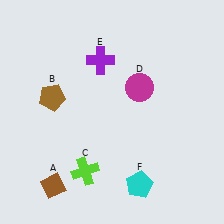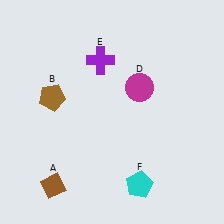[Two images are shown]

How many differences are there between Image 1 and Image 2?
There is 1 difference between the two images.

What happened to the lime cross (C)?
The lime cross (C) was removed in Image 2. It was in the bottom-left area of Image 1.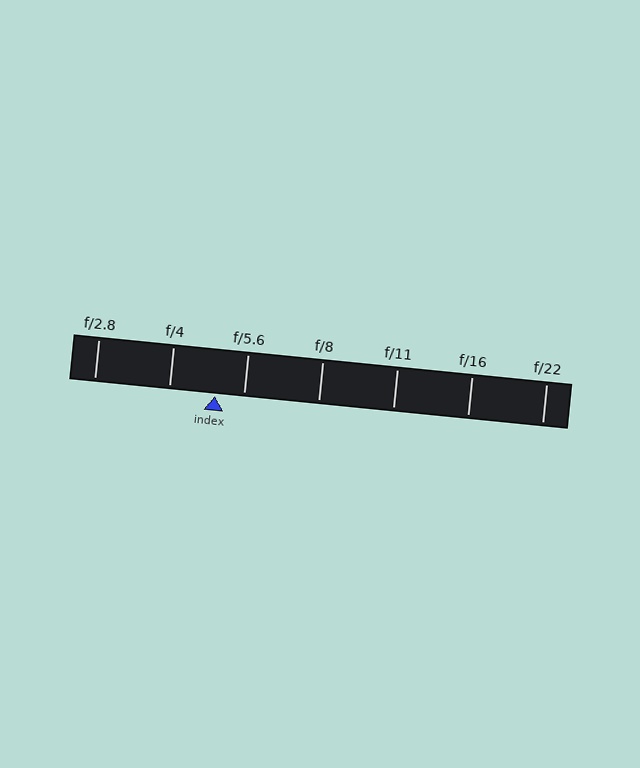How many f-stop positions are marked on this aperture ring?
There are 7 f-stop positions marked.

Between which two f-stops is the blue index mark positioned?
The index mark is between f/4 and f/5.6.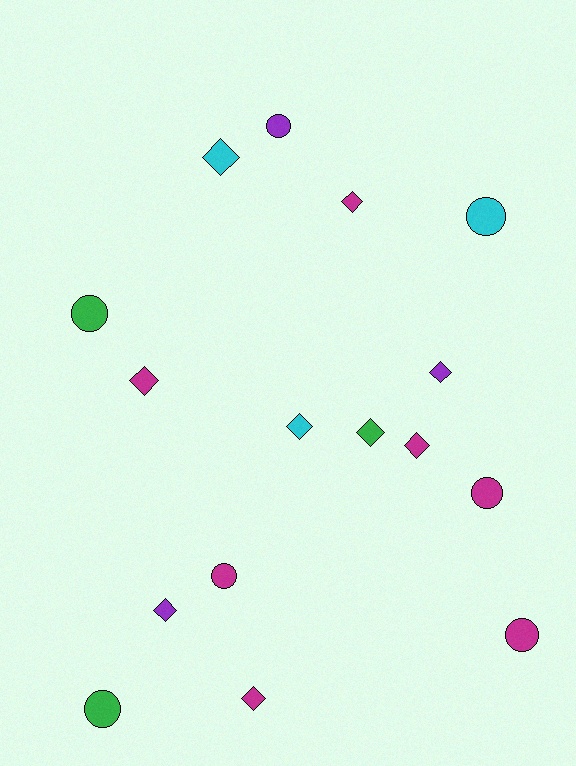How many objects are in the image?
There are 16 objects.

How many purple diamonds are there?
There are 2 purple diamonds.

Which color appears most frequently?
Magenta, with 7 objects.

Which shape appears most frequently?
Diamond, with 9 objects.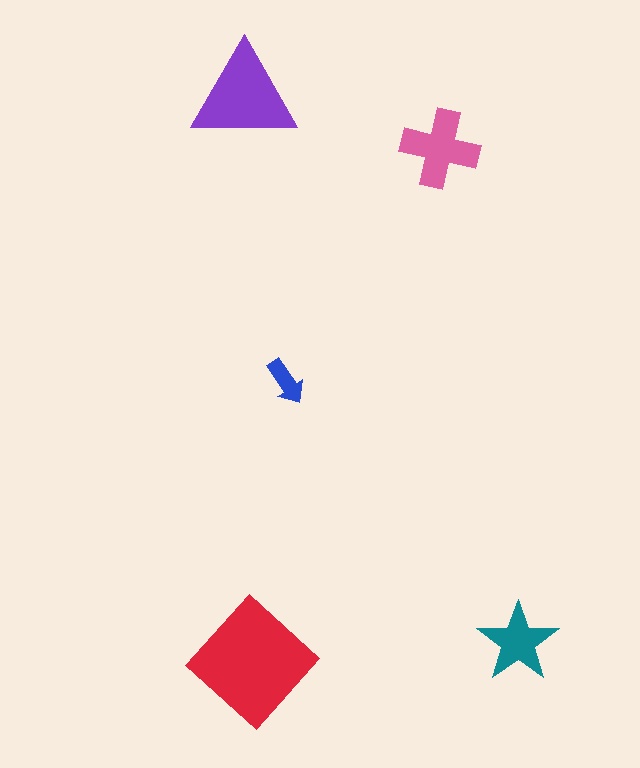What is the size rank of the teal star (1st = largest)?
4th.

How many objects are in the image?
There are 5 objects in the image.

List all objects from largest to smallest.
The red diamond, the purple triangle, the pink cross, the teal star, the blue arrow.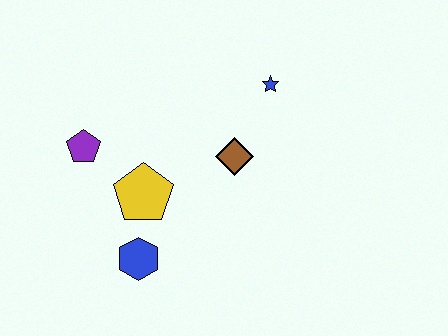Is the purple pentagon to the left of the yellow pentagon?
Yes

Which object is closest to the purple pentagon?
The yellow pentagon is closest to the purple pentagon.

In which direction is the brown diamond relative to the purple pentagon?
The brown diamond is to the right of the purple pentagon.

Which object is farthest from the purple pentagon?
The blue star is farthest from the purple pentagon.